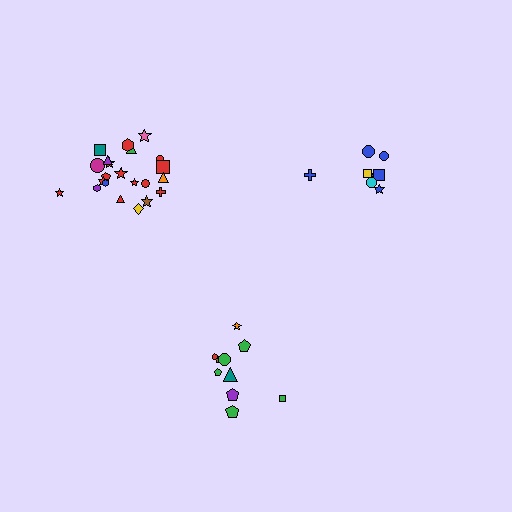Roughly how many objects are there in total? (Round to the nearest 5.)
Roughly 40 objects in total.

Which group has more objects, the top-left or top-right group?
The top-left group.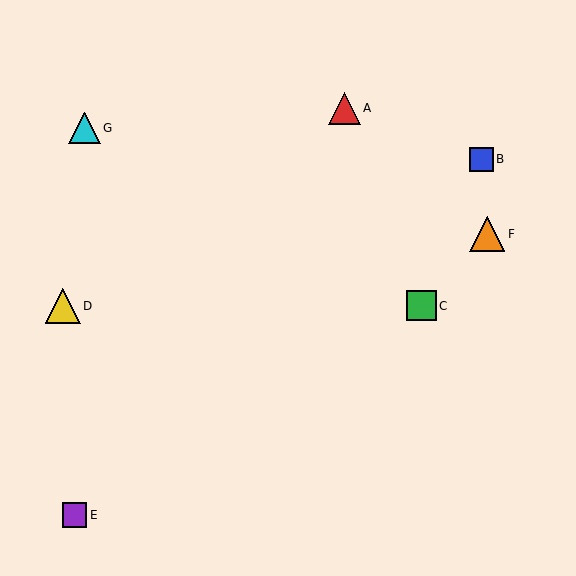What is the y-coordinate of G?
Object G is at y≈128.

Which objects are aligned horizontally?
Objects C, D are aligned horizontally.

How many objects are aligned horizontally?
2 objects (C, D) are aligned horizontally.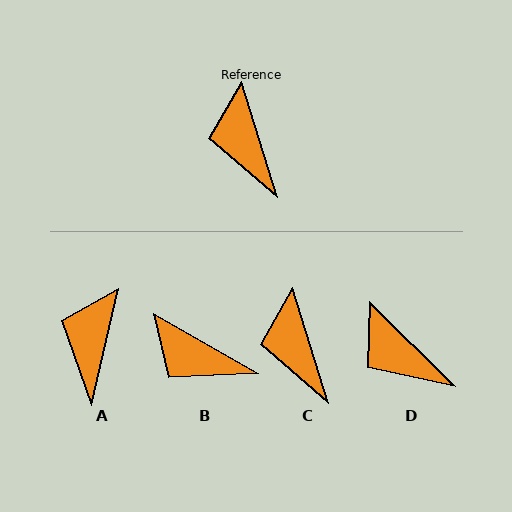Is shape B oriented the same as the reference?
No, it is off by about 43 degrees.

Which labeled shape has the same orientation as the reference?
C.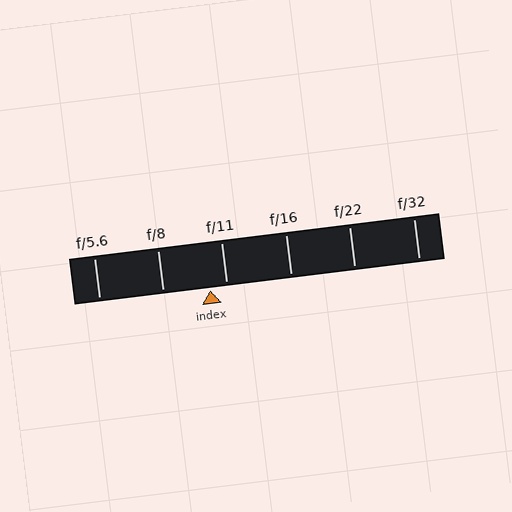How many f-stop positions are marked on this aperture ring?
There are 6 f-stop positions marked.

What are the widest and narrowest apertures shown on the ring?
The widest aperture shown is f/5.6 and the narrowest is f/32.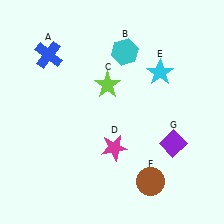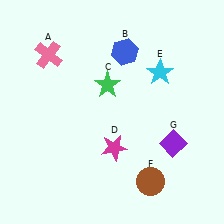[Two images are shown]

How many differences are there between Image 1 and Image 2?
There are 3 differences between the two images.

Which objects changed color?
A changed from blue to pink. B changed from cyan to blue. C changed from lime to green.